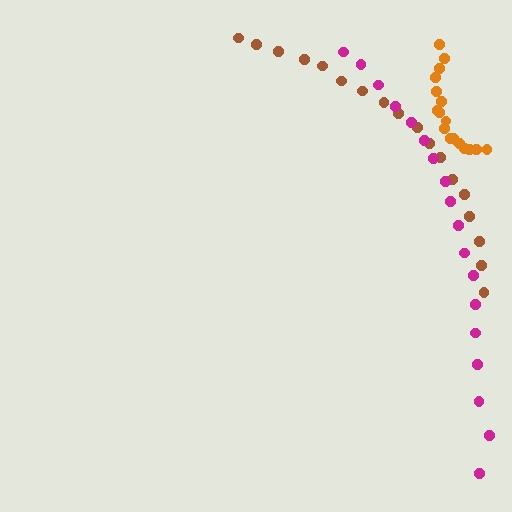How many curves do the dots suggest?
There are 3 distinct paths.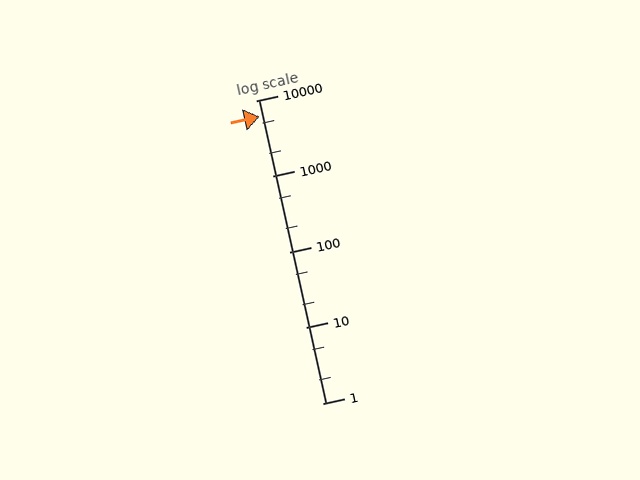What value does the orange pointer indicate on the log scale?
The pointer indicates approximately 6200.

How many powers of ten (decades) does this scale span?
The scale spans 4 decades, from 1 to 10000.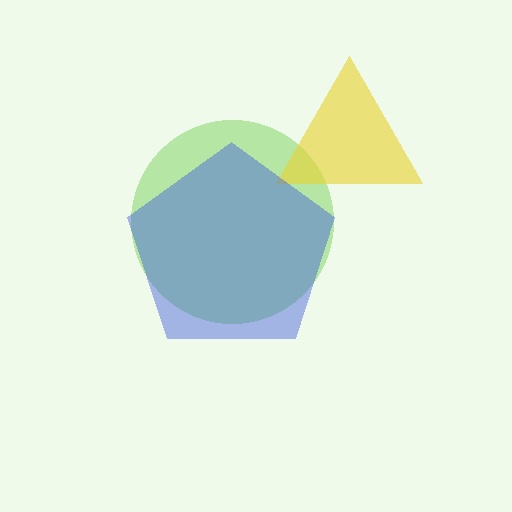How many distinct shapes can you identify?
There are 3 distinct shapes: a lime circle, a yellow triangle, a blue pentagon.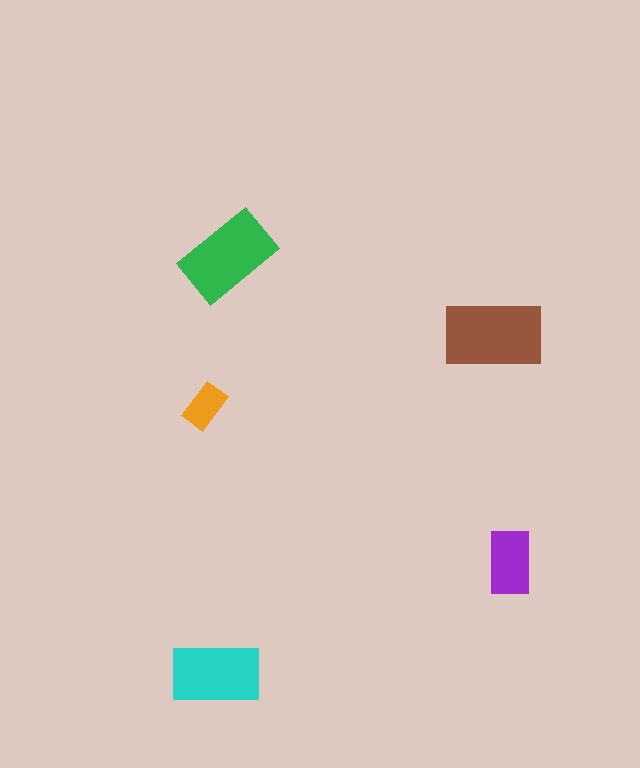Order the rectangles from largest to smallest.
the brown one, the green one, the cyan one, the purple one, the orange one.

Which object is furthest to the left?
The orange rectangle is leftmost.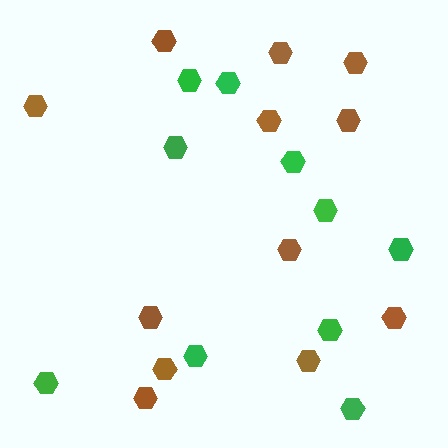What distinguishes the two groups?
There are 2 groups: one group of green hexagons (10) and one group of brown hexagons (12).